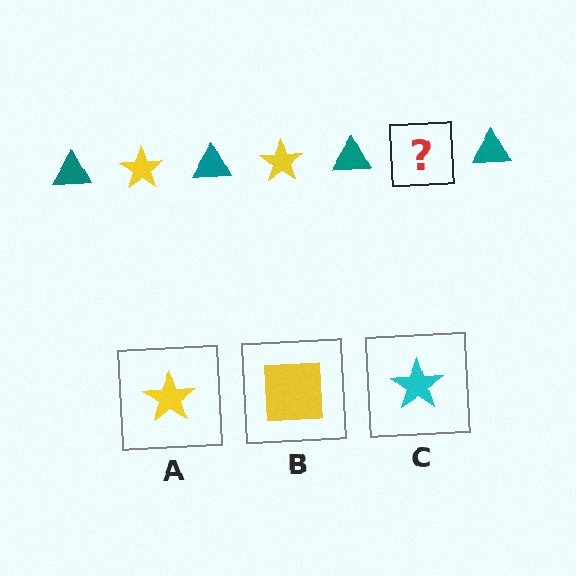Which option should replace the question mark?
Option A.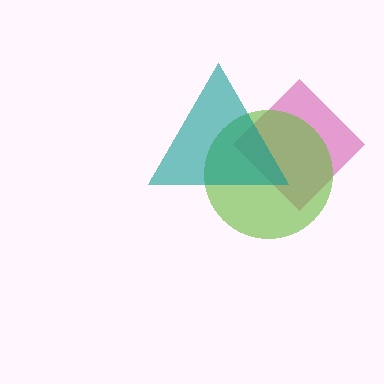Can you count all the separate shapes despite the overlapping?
Yes, there are 3 separate shapes.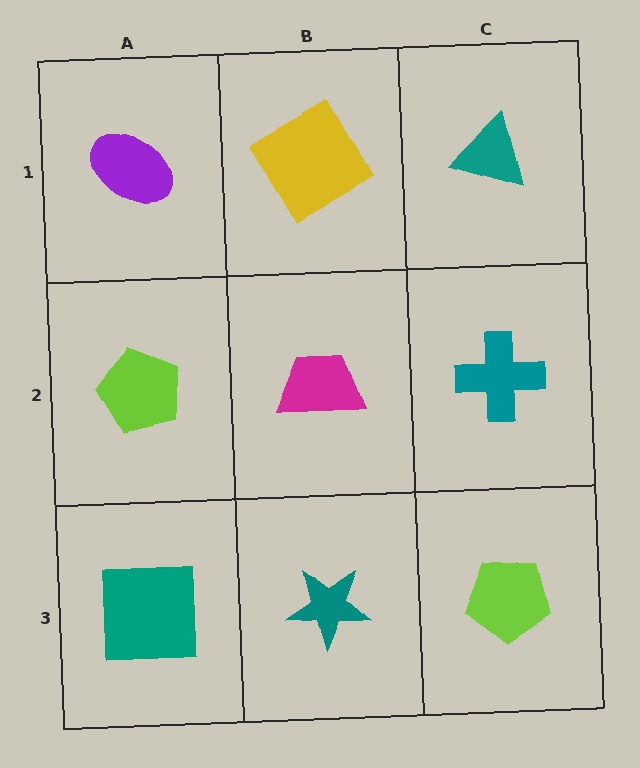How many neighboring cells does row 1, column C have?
2.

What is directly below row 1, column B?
A magenta trapezoid.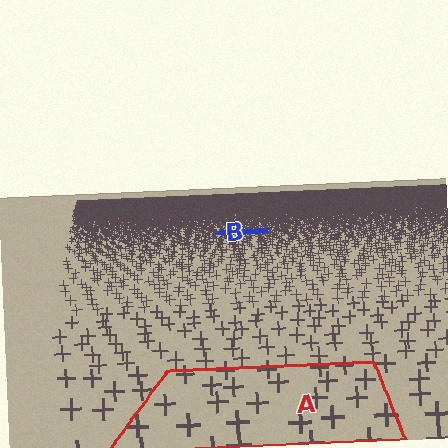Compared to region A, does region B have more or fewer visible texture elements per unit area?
Region B has more texture elements per unit area — they are packed more densely because it is farther away.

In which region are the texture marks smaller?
The texture marks are smaller in region B, because it is farther away.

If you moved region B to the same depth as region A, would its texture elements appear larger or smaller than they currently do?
They would appear larger. At a closer depth, the same texture elements are projected at a bigger on-screen size.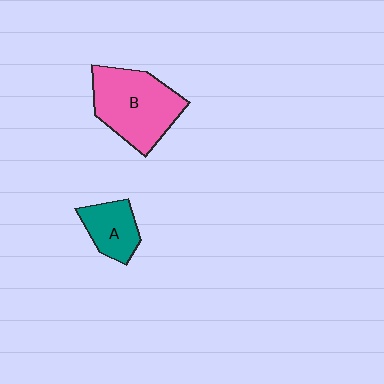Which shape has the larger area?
Shape B (pink).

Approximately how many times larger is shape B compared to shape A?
Approximately 2.0 times.